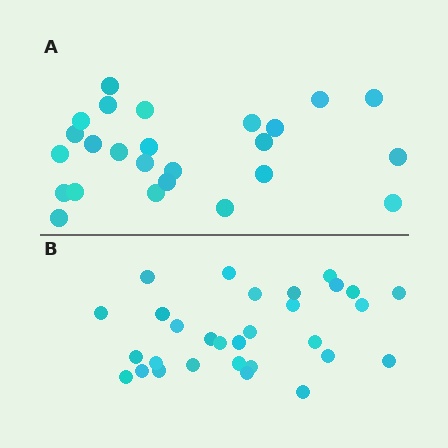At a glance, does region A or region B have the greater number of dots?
Region B (the bottom region) has more dots.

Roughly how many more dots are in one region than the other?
Region B has about 5 more dots than region A.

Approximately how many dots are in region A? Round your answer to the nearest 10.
About 20 dots. (The exact count is 25, which rounds to 20.)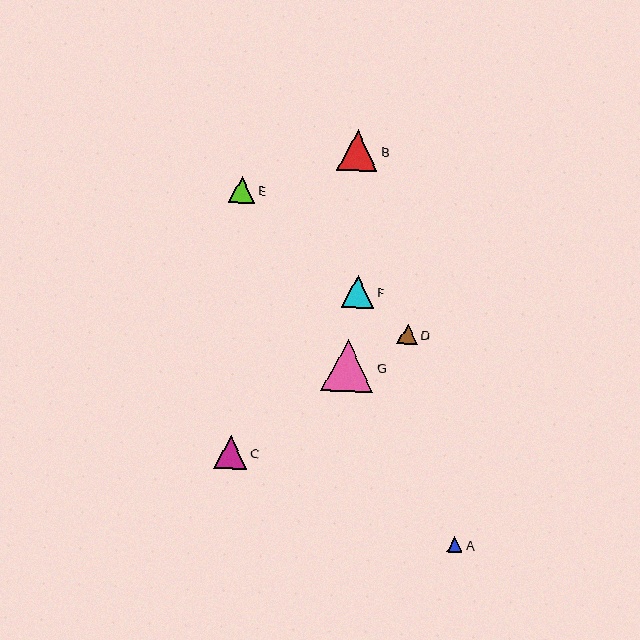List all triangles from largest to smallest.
From largest to smallest: G, B, C, F, E, D, A.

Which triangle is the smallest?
Triangle A is the smallest with a size of approximately 16 pixels.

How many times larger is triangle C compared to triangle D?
Triangle C is approximately 1.6 times the size of triangle D.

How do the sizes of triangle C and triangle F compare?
Triangle C and triangle F are approximately the same size.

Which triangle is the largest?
Triangle G is the largest with a size of approximately 52 pixels.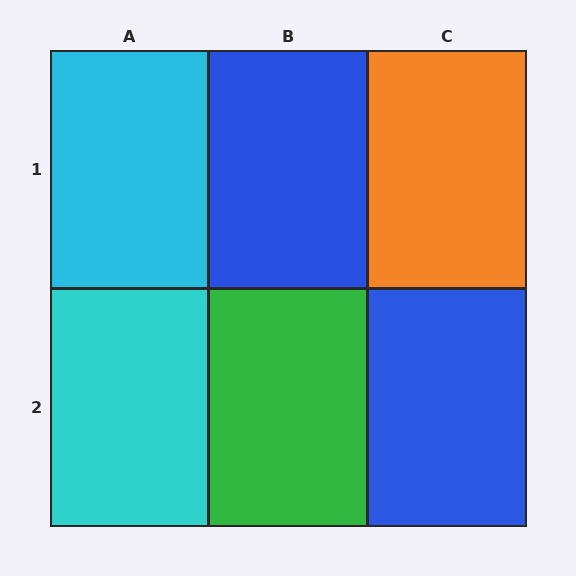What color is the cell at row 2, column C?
Blue.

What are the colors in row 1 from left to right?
Cyan, blue, orange.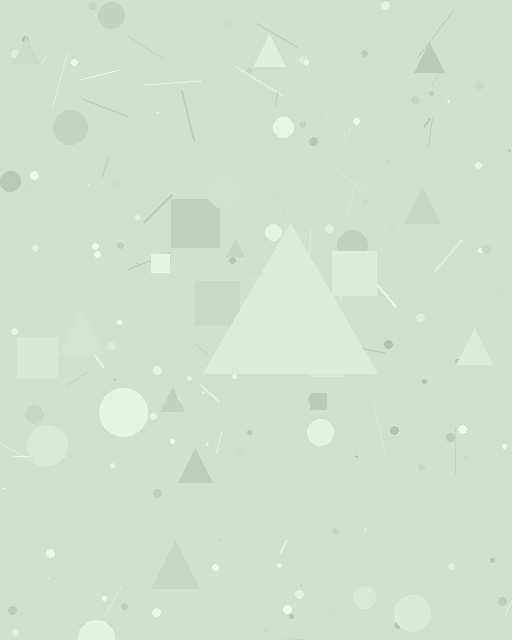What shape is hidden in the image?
A triangle is hidden in the image.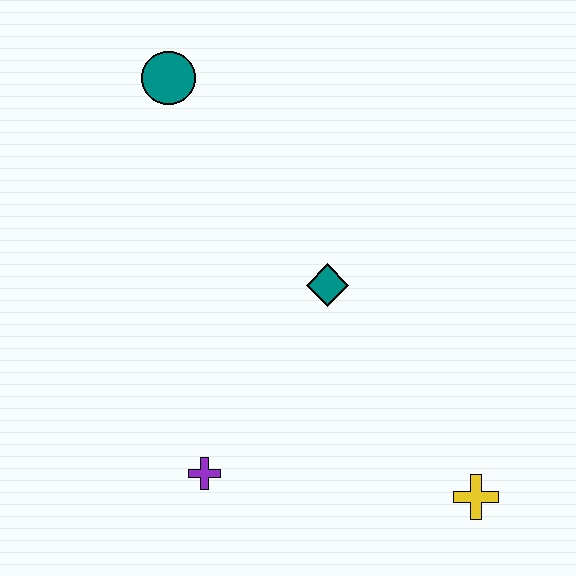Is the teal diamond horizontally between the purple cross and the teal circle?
No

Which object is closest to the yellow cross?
The teal diamond is closest to the yellow cross.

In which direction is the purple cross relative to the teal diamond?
The purple cross is below the teal diamond.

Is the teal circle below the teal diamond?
No